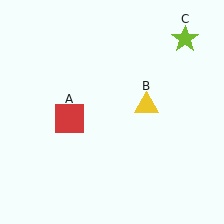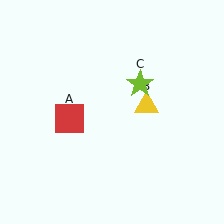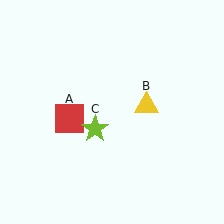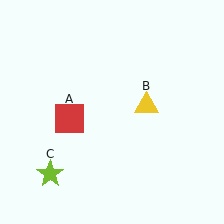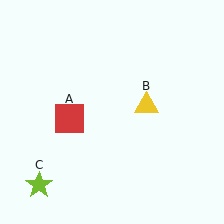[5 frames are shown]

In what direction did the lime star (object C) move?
The lime star (object C) moved down and to the left.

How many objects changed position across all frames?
1 object changed position: lime star (object C).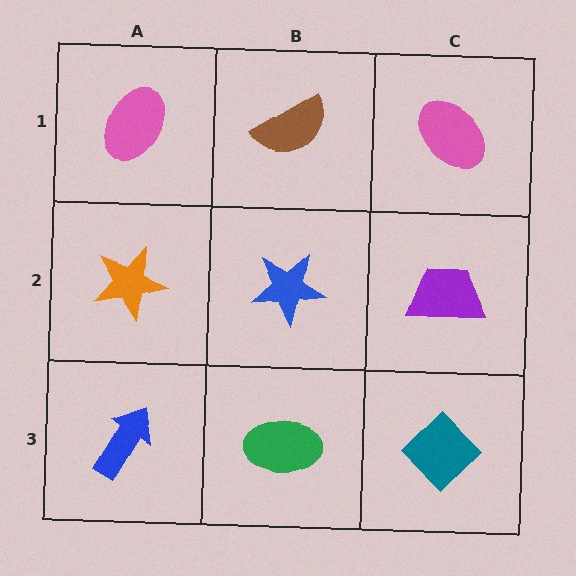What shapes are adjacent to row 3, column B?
A blue star (row 2, column B), a blue arrow (row 3, column A), a teal diamond (row 3, column C).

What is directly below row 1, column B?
A blue star.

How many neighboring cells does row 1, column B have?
3.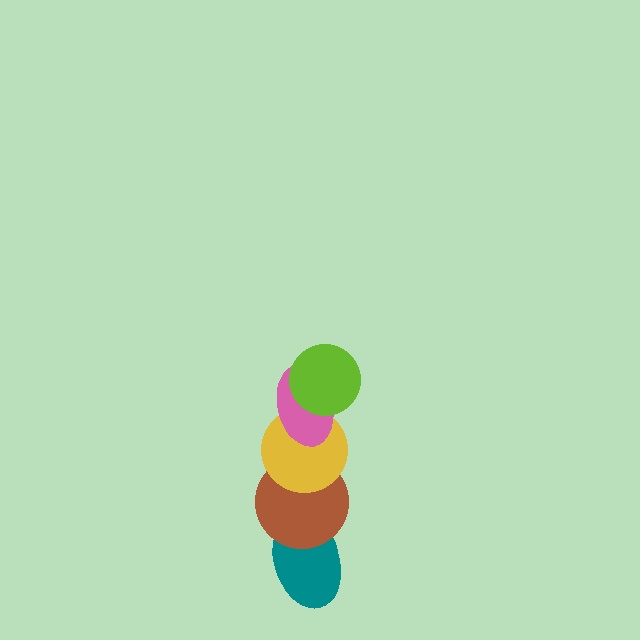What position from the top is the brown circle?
The brown circle is 4th from the top.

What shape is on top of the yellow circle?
The pink ellipse is on top of the yellow circle.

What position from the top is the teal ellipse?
The teal ellipse is 5th from the top.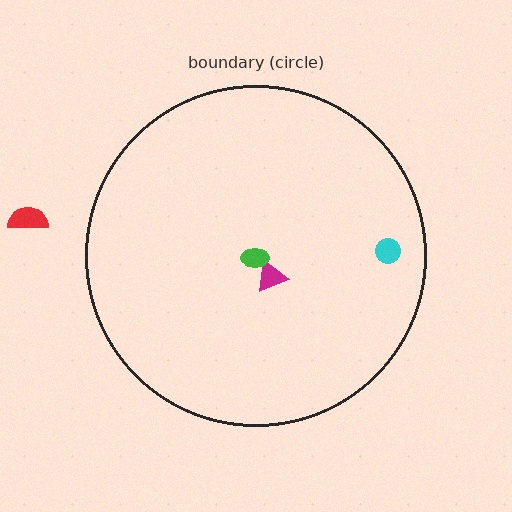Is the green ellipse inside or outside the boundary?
Inside.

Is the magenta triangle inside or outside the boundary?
Inside.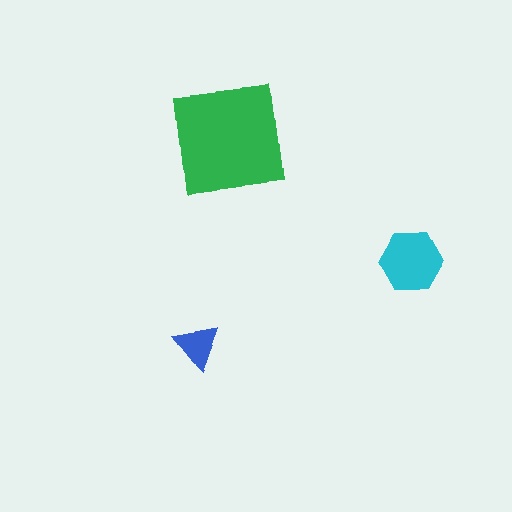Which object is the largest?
The green square.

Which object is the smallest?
The blue triangle.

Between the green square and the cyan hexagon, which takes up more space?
The green square.